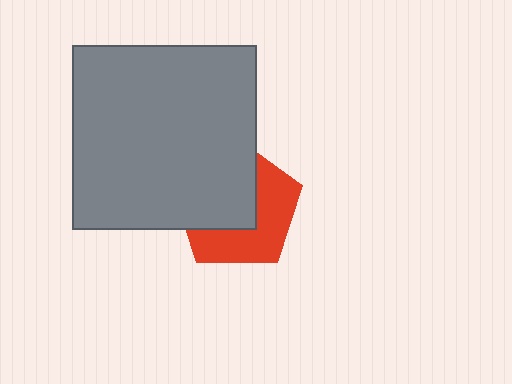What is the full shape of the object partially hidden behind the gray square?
The partially hidden object is a red pentagon.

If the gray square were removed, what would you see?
You would see the complete red pentagon.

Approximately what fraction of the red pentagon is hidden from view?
Roughly 51% of the red pentagon is hidden behind the gray square.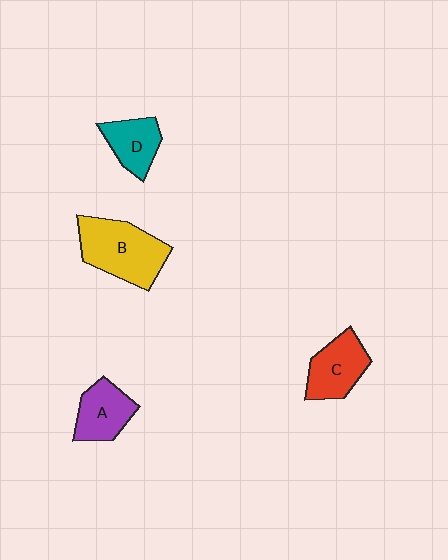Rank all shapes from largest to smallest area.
From largest to smallest: B (yellow), C (red), A (purple), D (teal).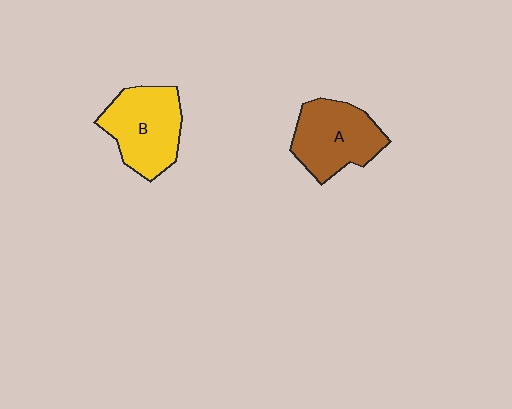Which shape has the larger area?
Shape B (yellow).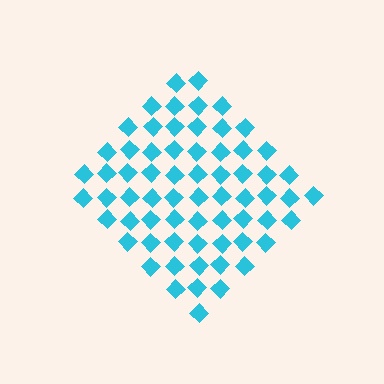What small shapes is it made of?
It is made of small diamonds.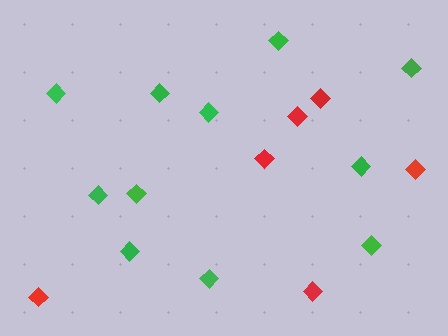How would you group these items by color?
There are 2 groups: one group of red diamonds (6) and one group of green diamonds (11).